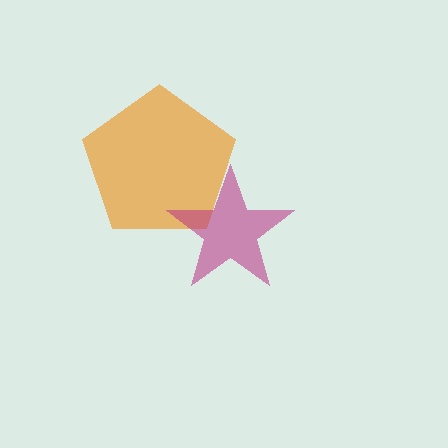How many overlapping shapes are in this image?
There are 2 overlapping shapes in the image.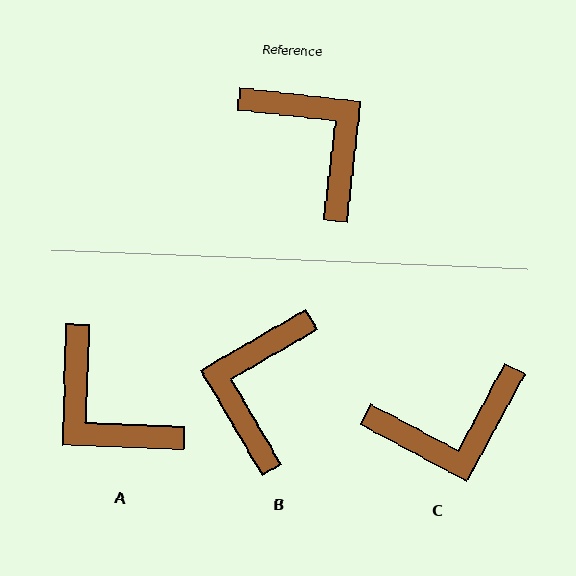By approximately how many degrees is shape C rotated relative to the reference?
Approximately 111 degrees clockwise.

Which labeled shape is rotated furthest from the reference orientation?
A, about 175 degrees away.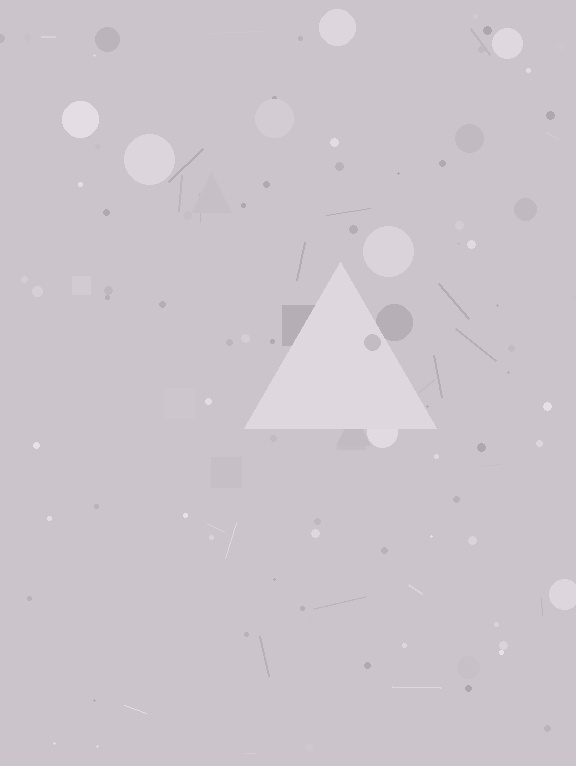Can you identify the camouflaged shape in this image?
The camouflaged shape is a triangle.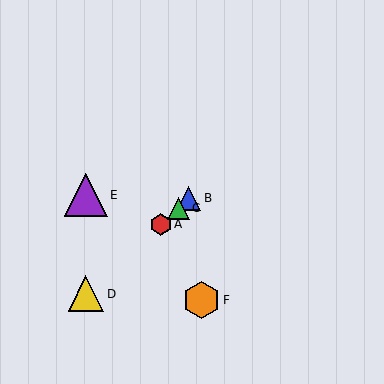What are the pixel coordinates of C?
Object C is at (178, 208).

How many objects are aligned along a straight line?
4 objects (A, B, C, D) are aligned along a straight line.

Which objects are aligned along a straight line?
Objects A, B, C, D are aligned along a straight line.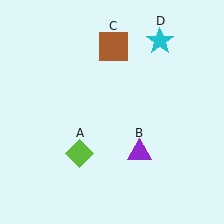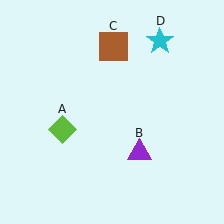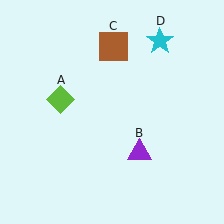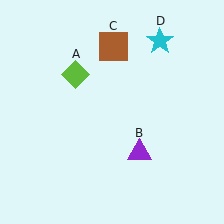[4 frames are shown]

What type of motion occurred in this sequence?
The lime diamond (object A) rotated clockwise around the center of the scene.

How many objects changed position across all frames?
1 object changed position: lime diamond (object A).